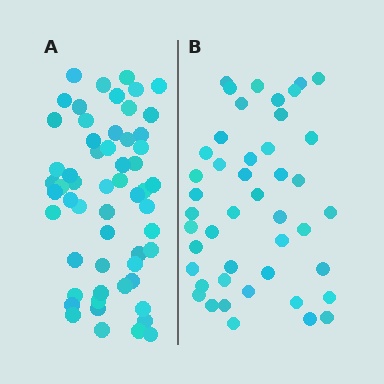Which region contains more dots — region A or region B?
Region A (the left region) has more dots.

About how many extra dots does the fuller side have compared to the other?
Region A has roughly 12 or so more dots than region B.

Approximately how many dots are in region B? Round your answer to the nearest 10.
About 40 dots. (The exact count is 45, which rounds to 40.)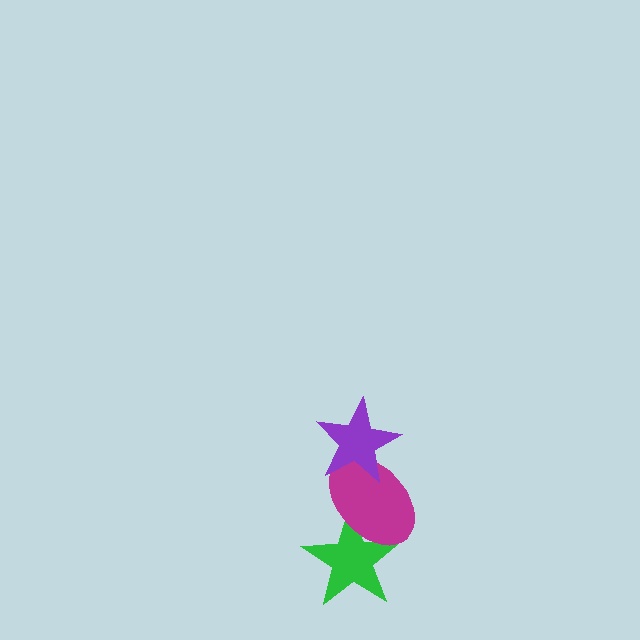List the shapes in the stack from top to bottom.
From top to bottom: the purple star, the magenta ellipse, the green star.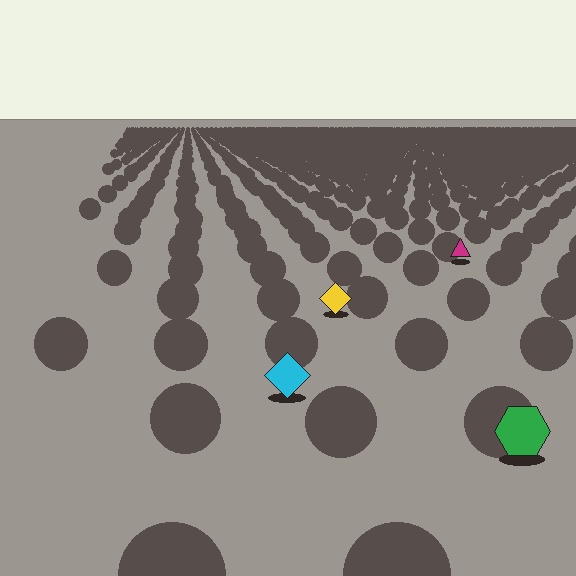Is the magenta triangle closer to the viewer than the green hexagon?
No. The green hexagon is closer — you can tell from the texture gradient: the ground texture is coarser near it.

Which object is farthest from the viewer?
The magenta triangle is farthest from the viewer. It appears smaller and the ground texture around it is denser.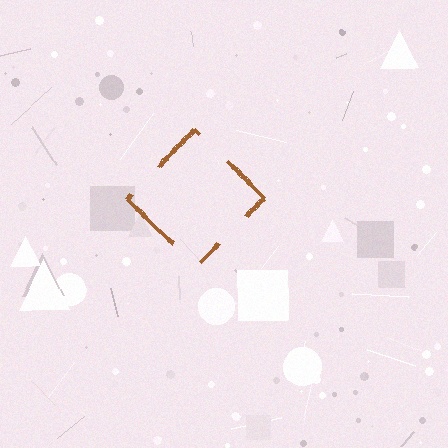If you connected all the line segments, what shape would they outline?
They would outline a diamond.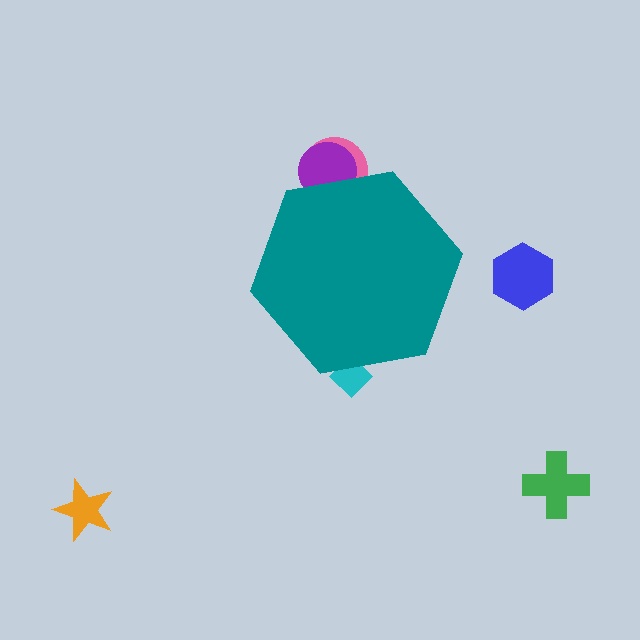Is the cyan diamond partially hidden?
Yes, the cyan diamond is partially hidden behind the teal hexagon.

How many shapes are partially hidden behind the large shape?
3 shapes are partially hidden.